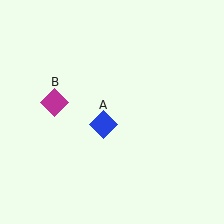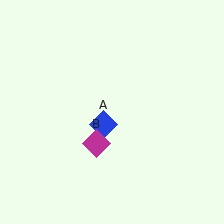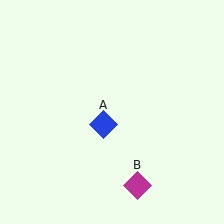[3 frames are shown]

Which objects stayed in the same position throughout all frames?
Blue diamond (object A) remained stationary.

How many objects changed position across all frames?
1 object changed position: magenta diamond (object B).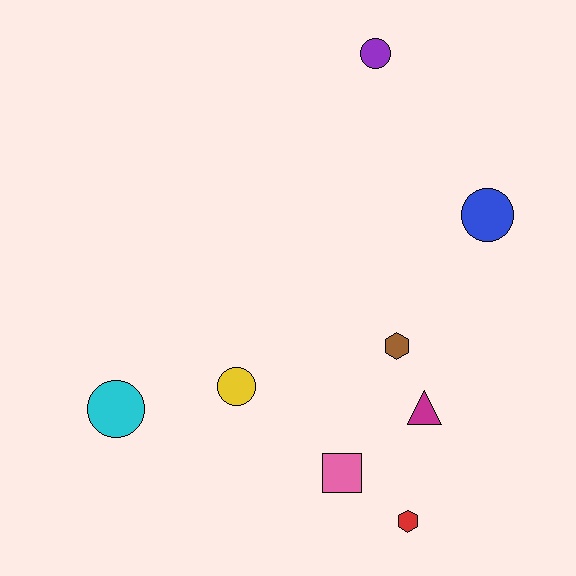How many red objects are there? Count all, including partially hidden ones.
There is 1 red object.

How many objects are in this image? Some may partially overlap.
There are 8 objects.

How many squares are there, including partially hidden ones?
There is 1 square.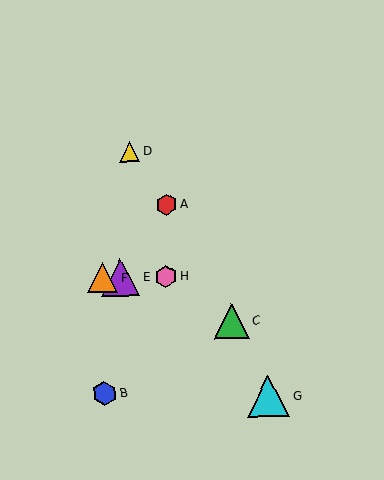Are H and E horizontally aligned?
Yes, both are at y≈276.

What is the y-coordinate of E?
Object E is at y≈277.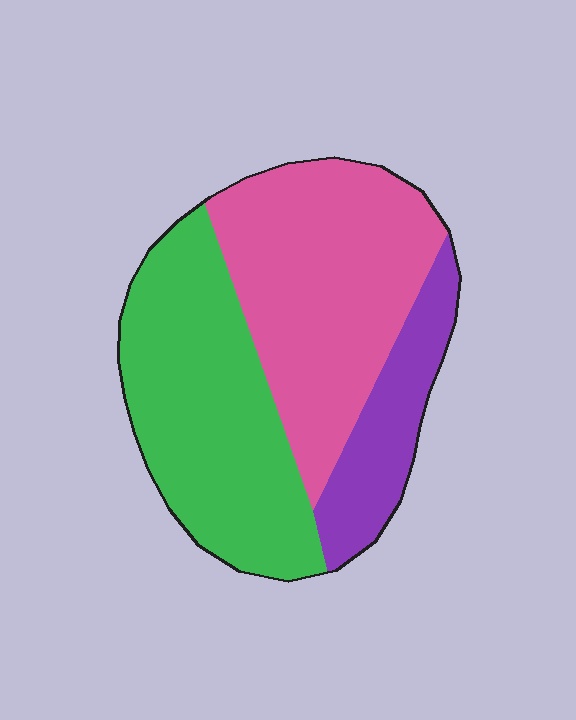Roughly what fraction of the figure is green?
Green takes up about two fifths (2/5) of the figure.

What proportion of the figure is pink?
Pink takes up about two fifths (2/5) of the figure.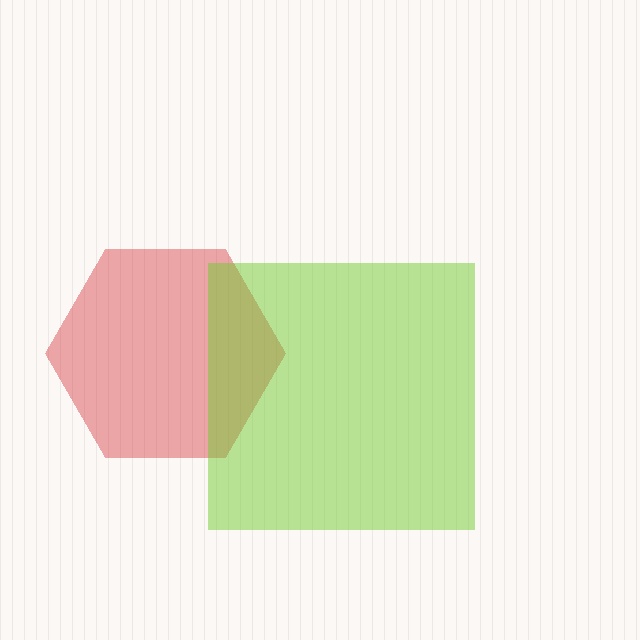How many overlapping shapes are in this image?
There are 2 overlapping shapes in the image.